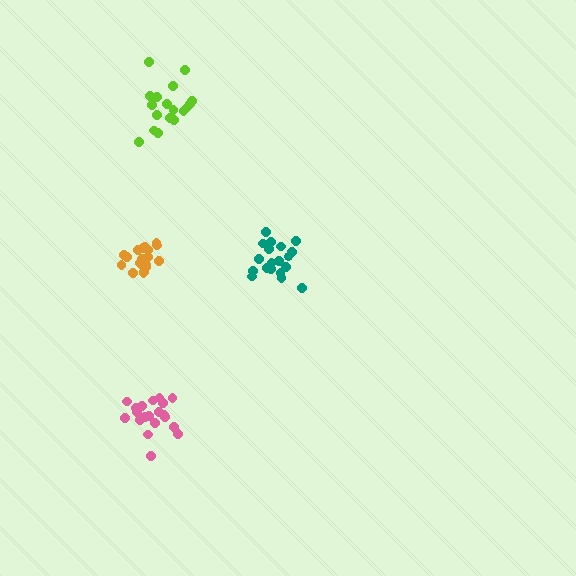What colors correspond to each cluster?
The clusters are colored: teal, lime, pink, orange.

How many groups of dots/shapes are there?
There are 4 groups.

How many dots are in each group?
Group 1: 19 dots, Group 2: 18 dots, Group 3: 20 dots, Group 4: 19 dots (76 total).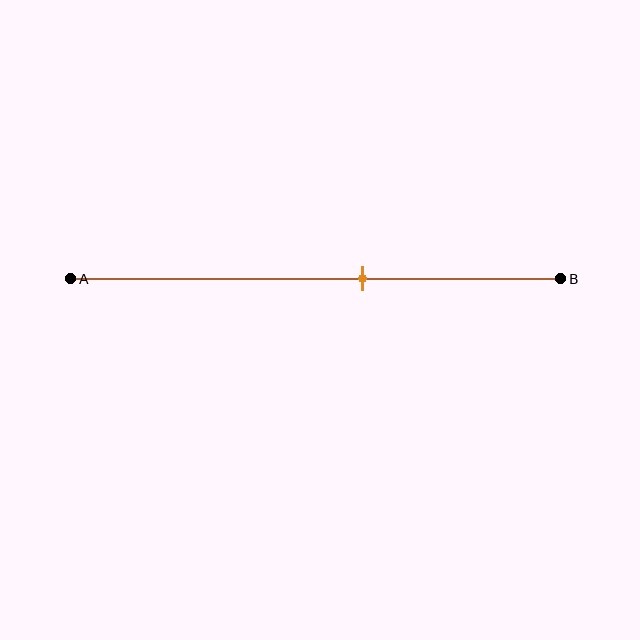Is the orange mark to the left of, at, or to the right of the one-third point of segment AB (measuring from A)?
The orange mark is to the right of the one-third point of segment AB.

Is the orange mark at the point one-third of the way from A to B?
No, the mark is at about 60% from A, not at the 33% one-third point.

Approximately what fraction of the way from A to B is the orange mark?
The orange mark is approximately 60% of the way from A to B.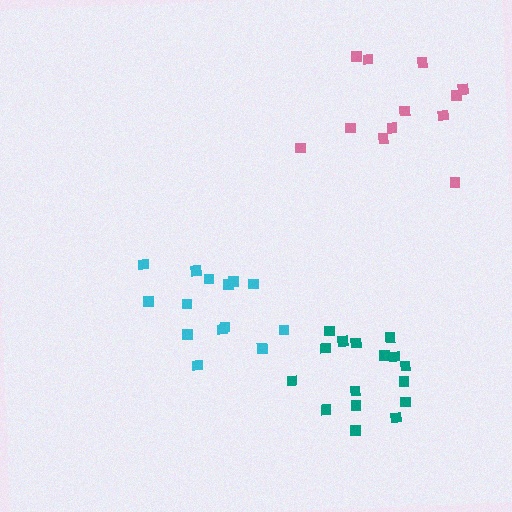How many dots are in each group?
Group 1: 14 dots, Group 2: 16 dots, Group 3: 12 dots (42 total).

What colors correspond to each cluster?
The clusters are colored: cyan, teal, pink.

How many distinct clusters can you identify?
There are 3 distinct clusters.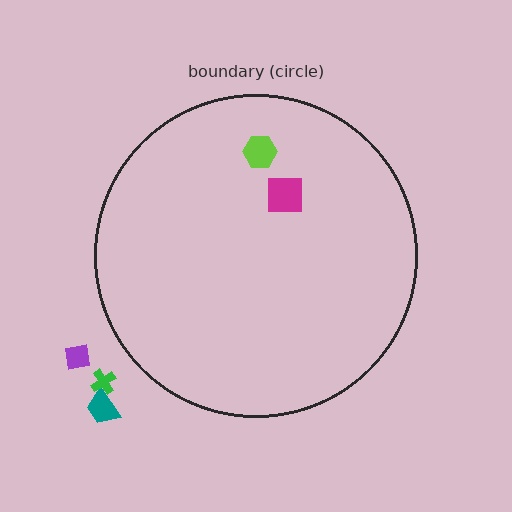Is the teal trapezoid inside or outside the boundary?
Outside.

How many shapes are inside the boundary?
2 inside, 3 outside.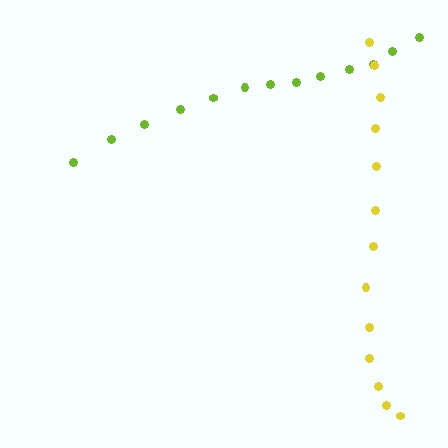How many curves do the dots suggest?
There are 2 distinct paths.